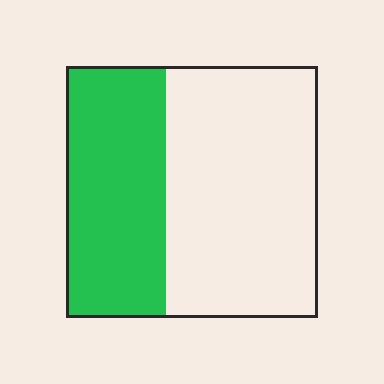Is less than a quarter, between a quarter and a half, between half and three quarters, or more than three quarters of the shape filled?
Between a quarter and a half.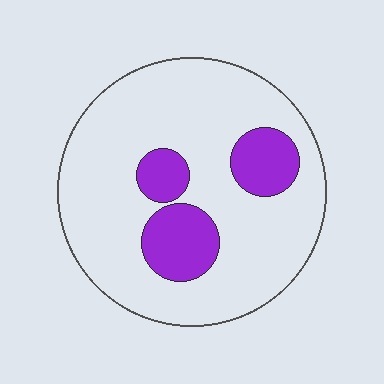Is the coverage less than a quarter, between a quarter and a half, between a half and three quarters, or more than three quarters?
Less than a quarter.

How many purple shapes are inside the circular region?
3.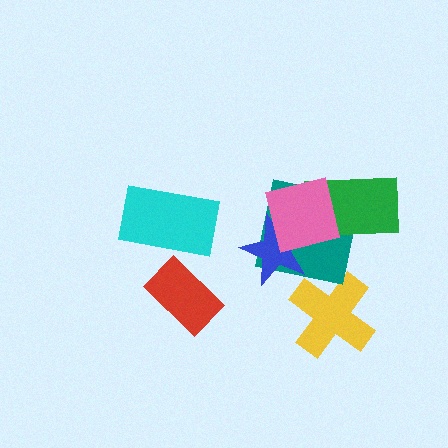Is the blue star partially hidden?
Yes, it is partially covered by another shape.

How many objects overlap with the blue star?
2 objects overlap with the blue star.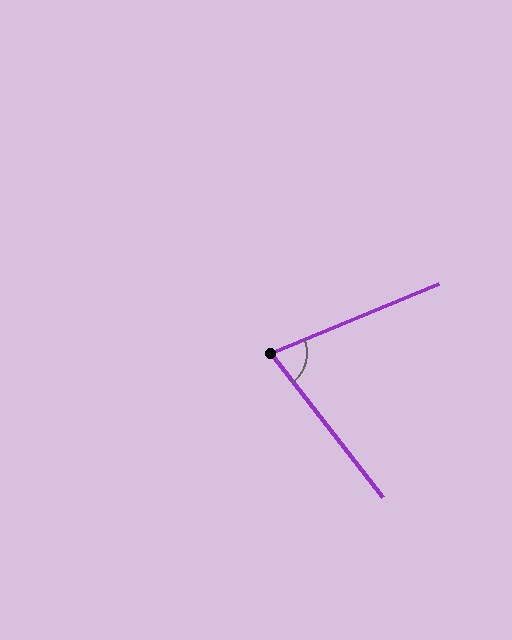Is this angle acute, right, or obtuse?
It is acute.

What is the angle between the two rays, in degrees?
Approximately 75 degrees.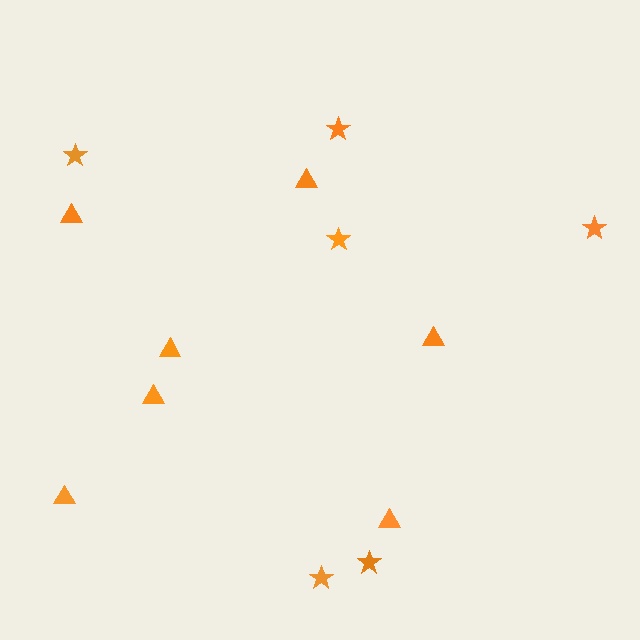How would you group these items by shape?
There are 2 groups: one group of triangles (7) and one group of stars (6).